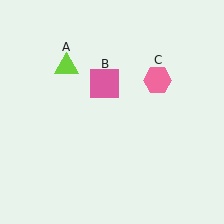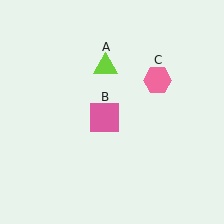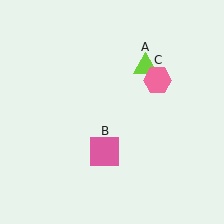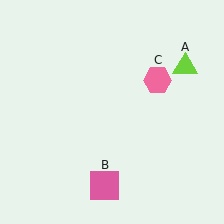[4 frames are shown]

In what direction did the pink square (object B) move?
The pink square (object B) moved down.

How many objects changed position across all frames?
2 objects changed position: lime triangle (object A), pink square (object B).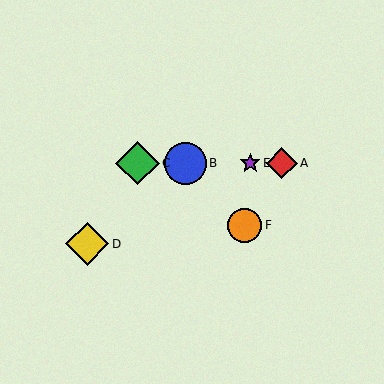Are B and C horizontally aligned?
Yes, both are at y≈163.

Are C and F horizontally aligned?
No, C is at y≈163 and F is at y≈225.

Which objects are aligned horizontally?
Objects A, B, C, E are aligned horizontally.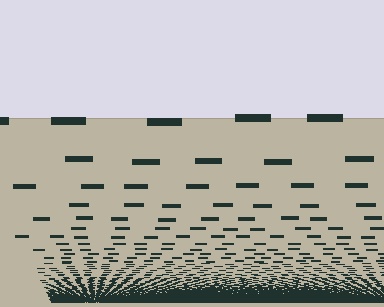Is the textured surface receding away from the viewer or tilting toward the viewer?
The surface appears to tilt toward the viewer. Texture elements get larger and sparser toward the top.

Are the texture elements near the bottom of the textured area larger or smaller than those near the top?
Smaller. The gradient is inverted — elements near the bottom are smaller and denser.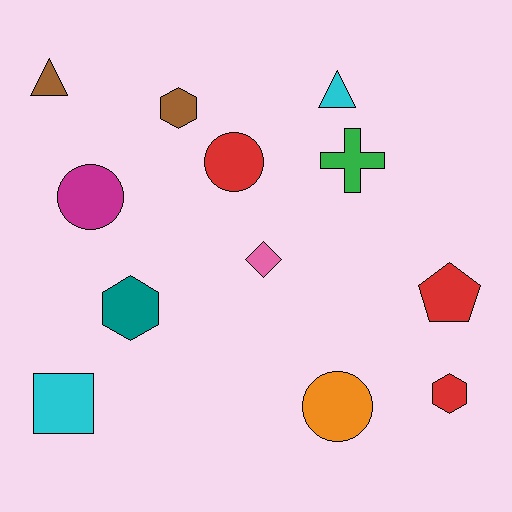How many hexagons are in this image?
There are 3 hexagons.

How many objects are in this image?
There are 12 objects.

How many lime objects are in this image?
There are no lime objects.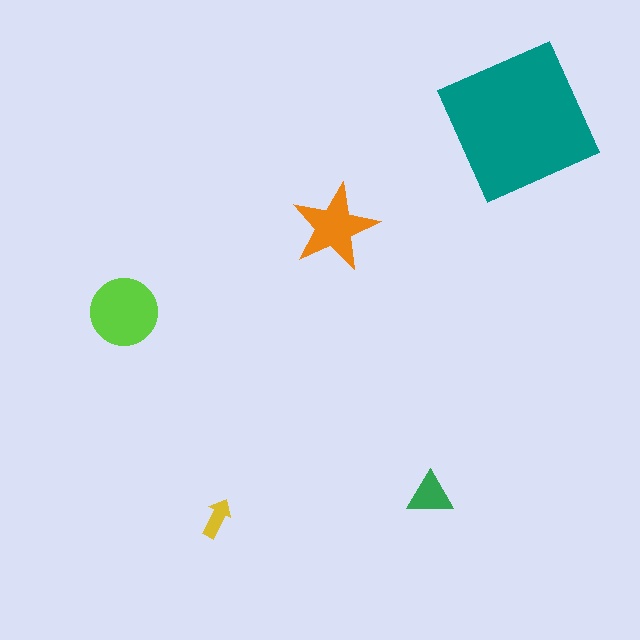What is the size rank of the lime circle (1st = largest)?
2nd.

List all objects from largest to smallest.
The teal square, the lime circle, the orange star, the green triangle, the yellow arrow.